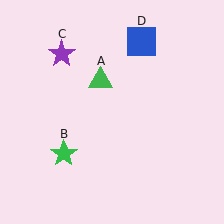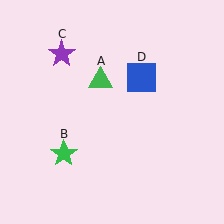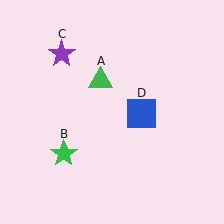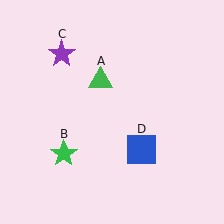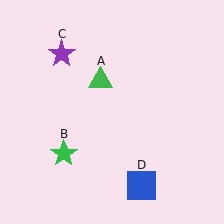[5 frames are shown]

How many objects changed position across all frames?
1 object changed position: blue square (object D).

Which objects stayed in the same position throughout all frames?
Green triangle (object A) and green star (object B) and purple star (object C) remained stationary.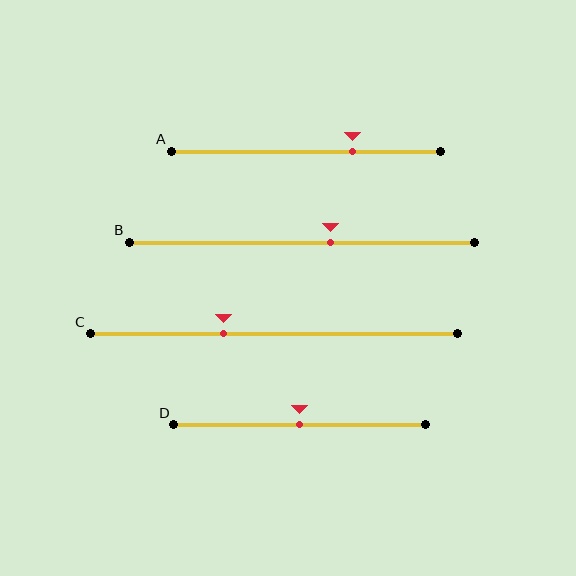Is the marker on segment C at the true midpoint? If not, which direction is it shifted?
No, the marker on segment C is shifted to the left by about 14% of the segment length.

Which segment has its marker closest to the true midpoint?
Segment D has its marker closest to the true midpoint.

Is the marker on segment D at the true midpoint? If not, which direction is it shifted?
Yes, the marker on segment D is at the true midpoint.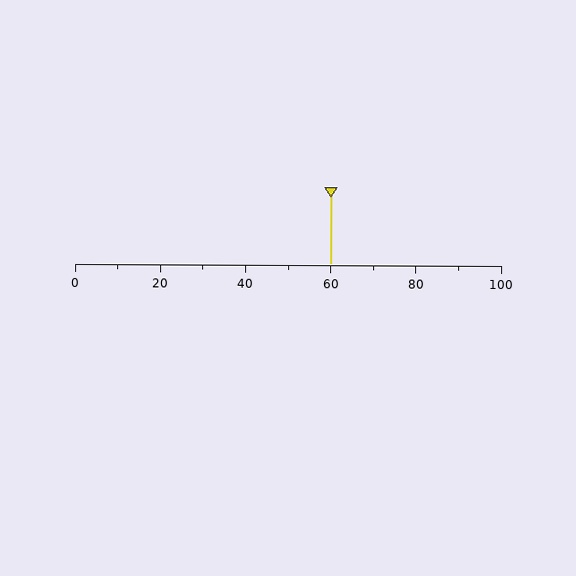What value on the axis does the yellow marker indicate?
The marker indicates approximately 60.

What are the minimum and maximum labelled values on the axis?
The axis runs from 0 to 100.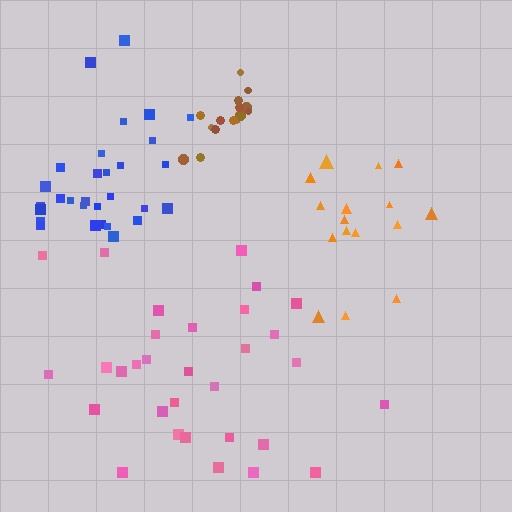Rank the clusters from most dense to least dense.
brown, blue, orange, pink.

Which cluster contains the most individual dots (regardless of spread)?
Pink (31).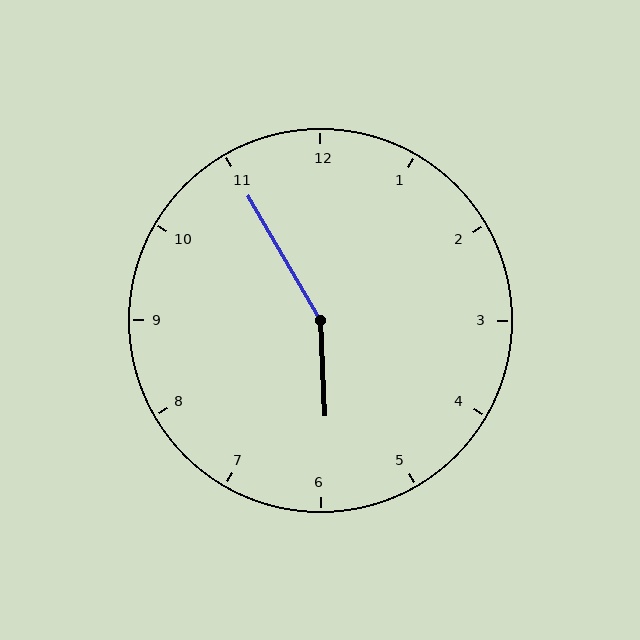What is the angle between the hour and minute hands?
Approximately 152 degrees.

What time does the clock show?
5:55.